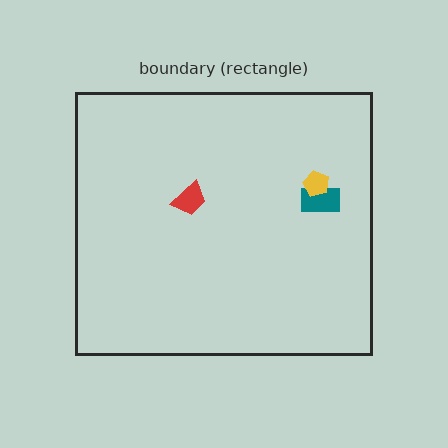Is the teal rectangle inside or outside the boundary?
Inside.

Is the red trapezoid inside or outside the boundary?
Inside.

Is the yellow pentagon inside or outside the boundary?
Inside.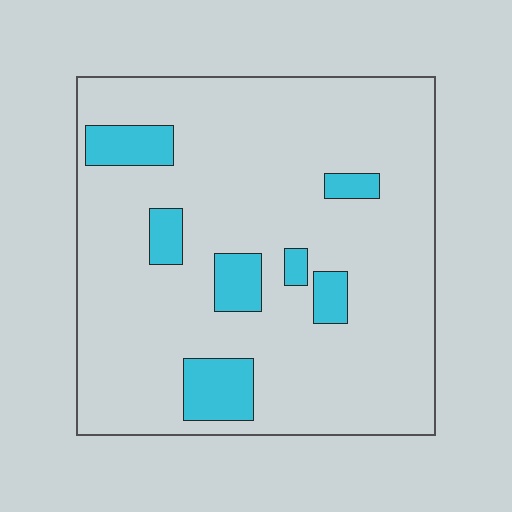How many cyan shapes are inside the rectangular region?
7.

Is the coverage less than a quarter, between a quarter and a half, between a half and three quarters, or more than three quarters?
Less than a quarter.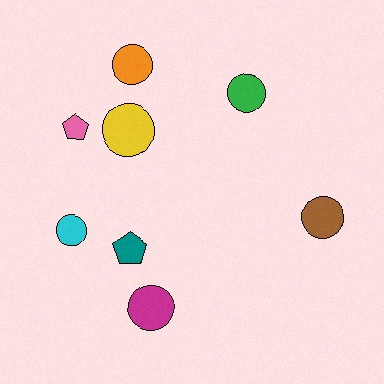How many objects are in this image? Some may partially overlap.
There are 8 objects.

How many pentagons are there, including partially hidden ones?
There are 2 pentagons.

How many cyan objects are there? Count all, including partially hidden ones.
There is 1 cyan object.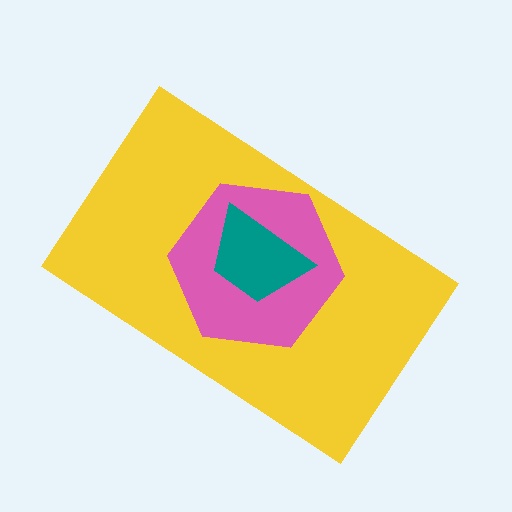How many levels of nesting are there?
3.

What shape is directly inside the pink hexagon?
The teal trapezoid.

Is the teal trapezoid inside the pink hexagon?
Yes.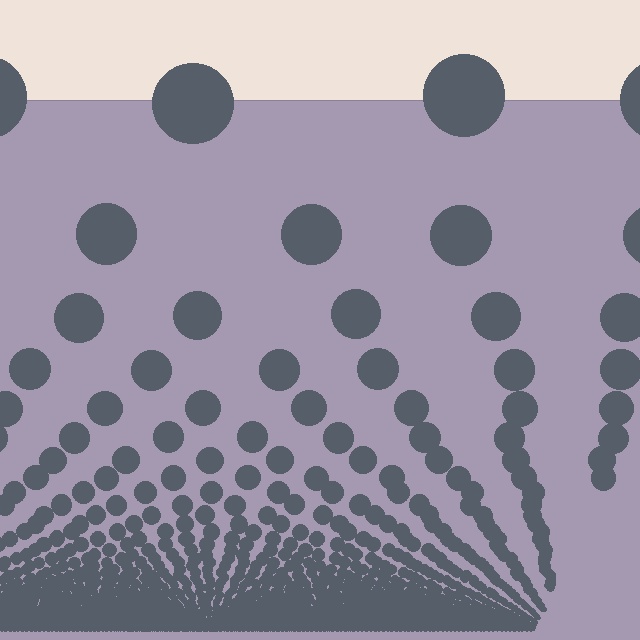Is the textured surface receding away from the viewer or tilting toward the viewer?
The surface appears to tilt toward the viewer. Texture elements get larger and sparser toward the top.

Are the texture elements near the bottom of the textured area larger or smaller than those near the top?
Smaller. The gradient is inverted — elements near the bottom are smaller and denser.